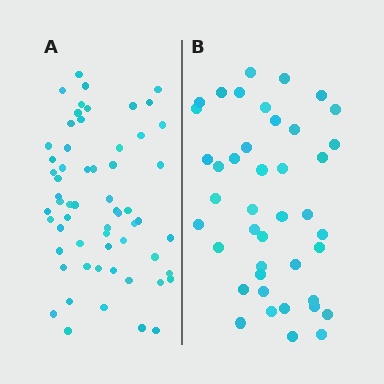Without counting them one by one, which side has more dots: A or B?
Region A (the left region) has more dots.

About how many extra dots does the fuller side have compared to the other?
Region A has approximately 20 more dots than region B.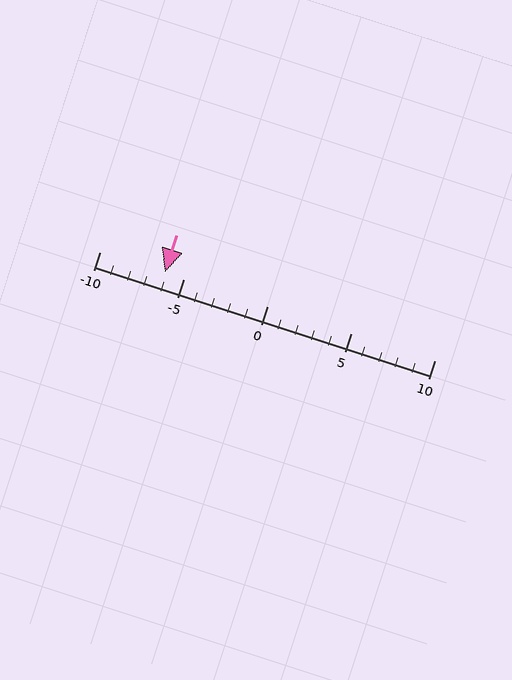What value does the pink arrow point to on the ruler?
The pink arrow points to approximately -6.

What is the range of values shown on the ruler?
The ruler shows values from -10 to 10.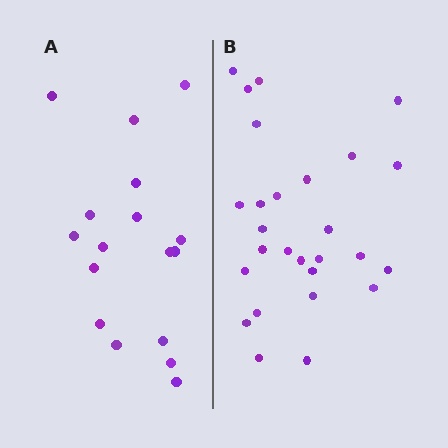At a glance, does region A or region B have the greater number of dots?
Region B (the right region) has more dots.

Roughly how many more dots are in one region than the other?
Region B has roughly 10 or so more dots than region A.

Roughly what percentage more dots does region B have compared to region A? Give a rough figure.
About 60% more.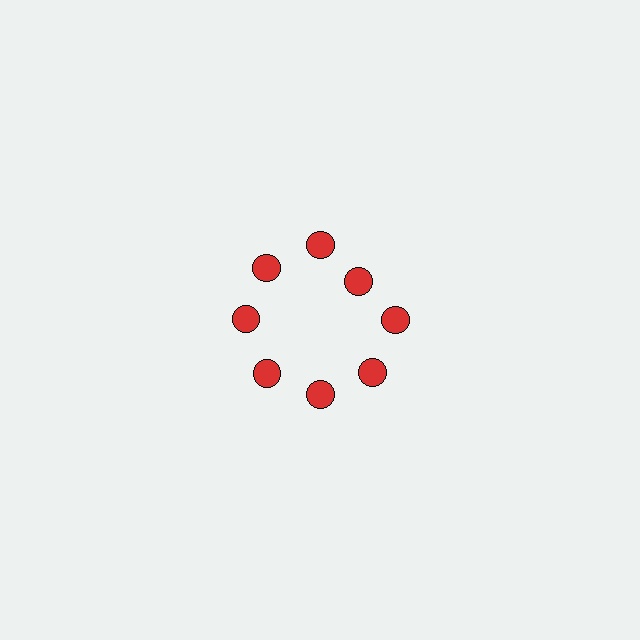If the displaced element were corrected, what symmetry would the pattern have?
It would have 8-fold rotational symmetry — the pattern would map onto itself every 45 degrees.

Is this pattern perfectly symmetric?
No. The 8 red circles are arranged in a ring, but one element near the 2 o'clock position is pulled inward toward the center, breaking the 8-fold rotational symmetry.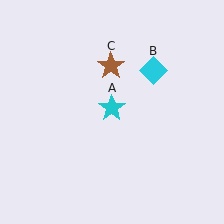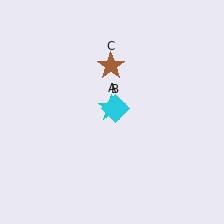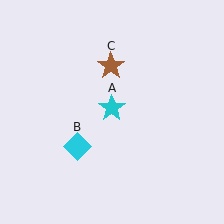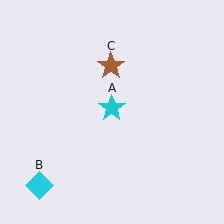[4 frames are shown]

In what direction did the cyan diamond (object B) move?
The cyan diamond (object B) moved down and to the left.